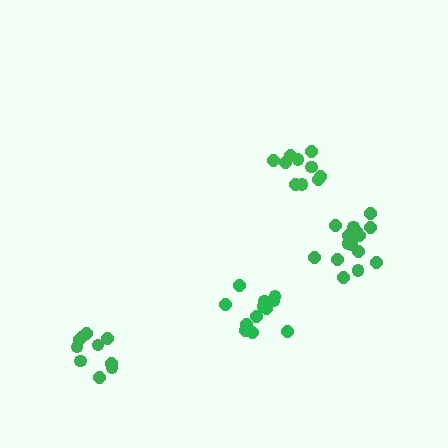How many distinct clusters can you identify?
There are 4 distinct clusters.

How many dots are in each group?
Group 1: 12 dots, Group 2: 16 dots, Group 3: 10 dots, Group 4: 10 dots (48 total).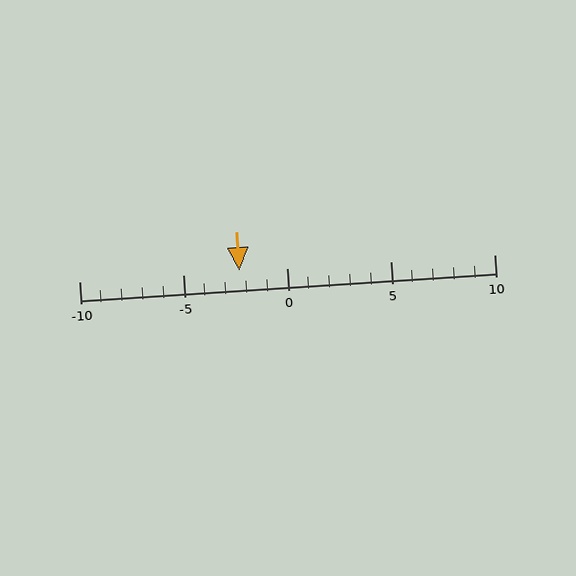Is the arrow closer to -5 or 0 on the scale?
The arrow is closer to 0.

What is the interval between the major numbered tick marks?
The major tick marks are spaced 5 units apart.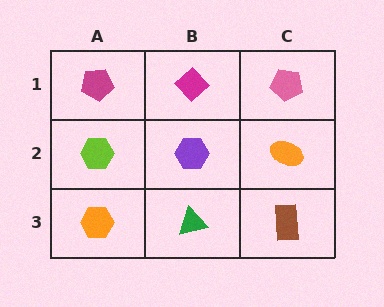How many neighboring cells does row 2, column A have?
3.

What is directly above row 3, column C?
An orange ellipse.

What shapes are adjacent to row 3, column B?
A purple hexagon (row 2, column B), an orange hexagon (row 3, column A), a brown rectangle (row 3, column C).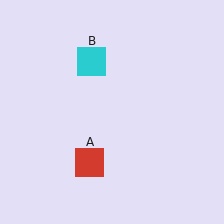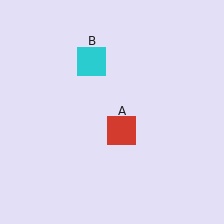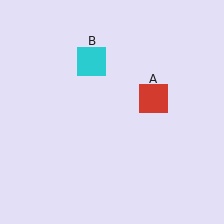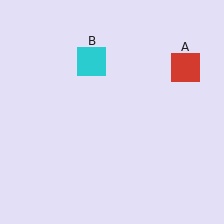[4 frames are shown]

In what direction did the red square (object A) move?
The red square (object A) moved up and to the right.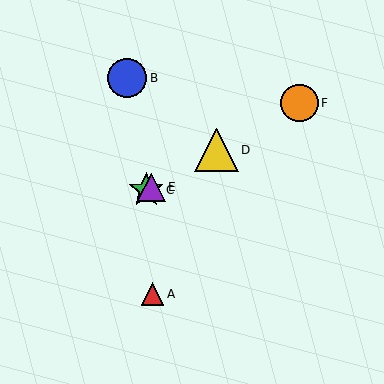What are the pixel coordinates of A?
Object A is at (153, 294).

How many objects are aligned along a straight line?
4 objects (C, D, E, F) are aligned along a straight line.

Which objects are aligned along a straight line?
Objects C, D, E, F are aligned along a straight line.